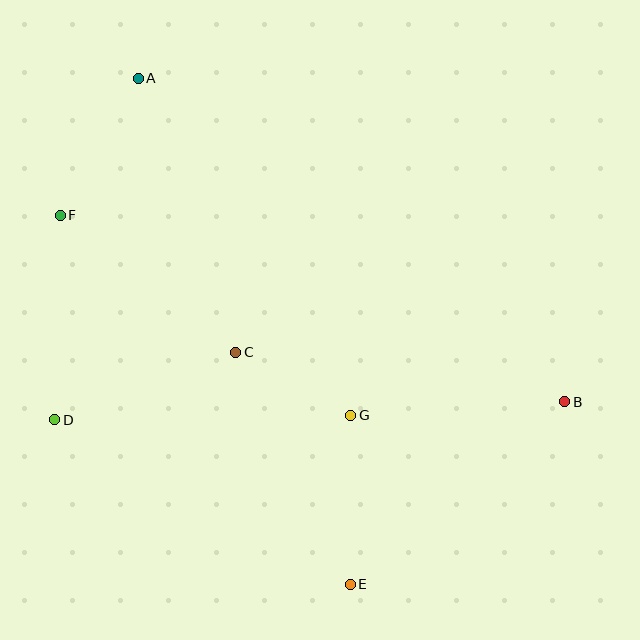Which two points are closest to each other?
Points C and G are closest to each other.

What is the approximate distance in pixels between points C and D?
The distance between C and D is approximately 193 pixels.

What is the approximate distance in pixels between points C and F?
The distance between C and F is approximately 222 pixels.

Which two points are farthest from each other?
Points A and E are farthest from each other.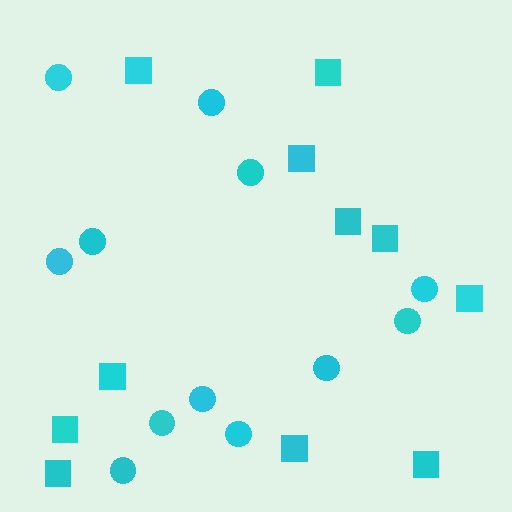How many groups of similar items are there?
There are 2 groups: one group of squares (11) and one group of circles (12).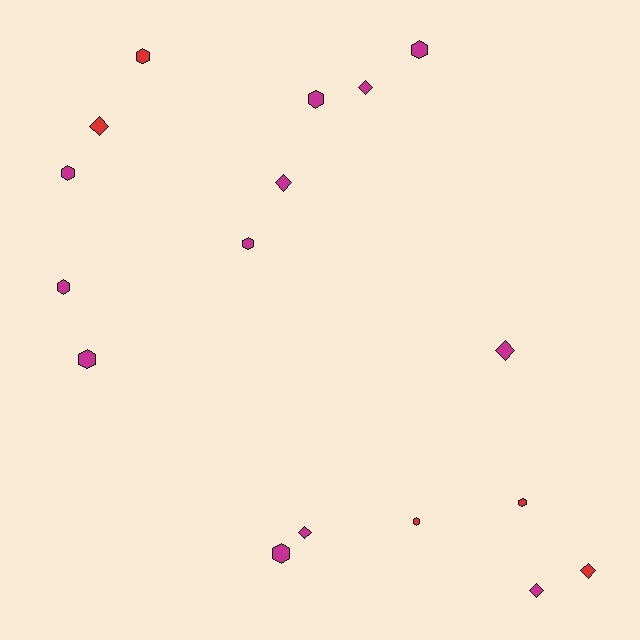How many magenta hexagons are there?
There are 7 magenta hexagons.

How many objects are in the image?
There are 17 objects.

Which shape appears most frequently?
Hexagon, with 10 objects.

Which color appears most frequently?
Magenta, with 12 objects.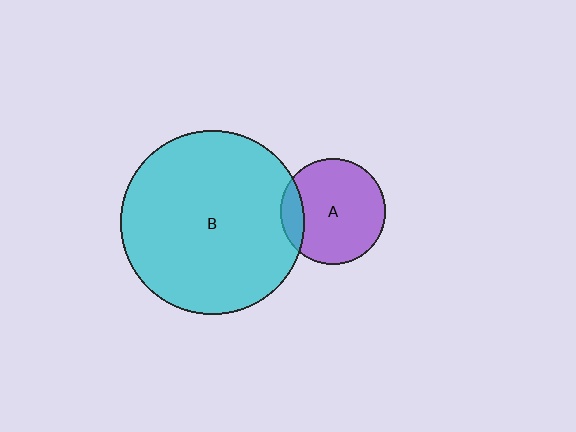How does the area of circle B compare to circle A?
Approximately 3.1 times.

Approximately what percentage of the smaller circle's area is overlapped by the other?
Approximately 15%.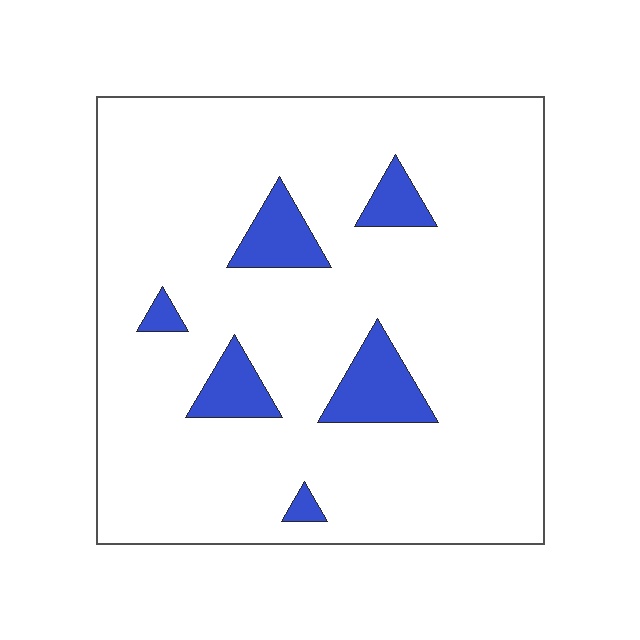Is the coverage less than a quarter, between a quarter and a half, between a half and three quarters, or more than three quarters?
Less than a quarter.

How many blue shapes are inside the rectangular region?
6.